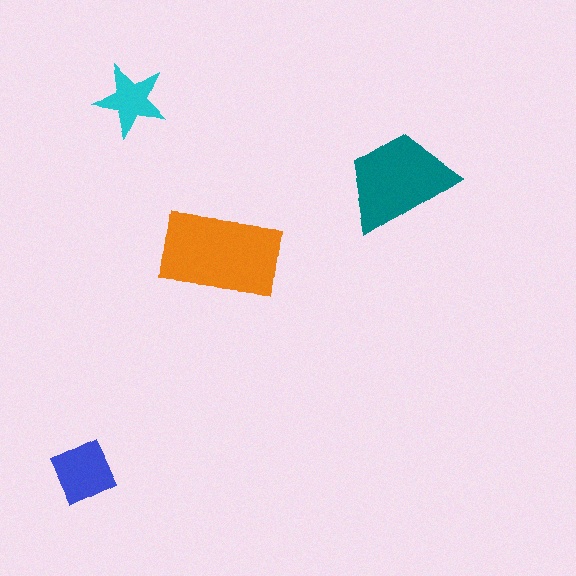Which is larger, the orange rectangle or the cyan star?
The orange rectangle.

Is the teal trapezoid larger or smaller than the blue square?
Larger.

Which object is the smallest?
The cyan star.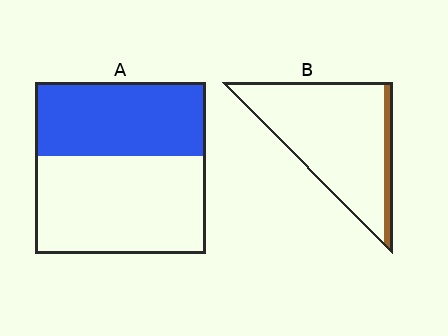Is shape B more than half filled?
No.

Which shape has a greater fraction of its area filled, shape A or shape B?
Shape A.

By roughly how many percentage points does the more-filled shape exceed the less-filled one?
By roughly 35 percentage points (A over B).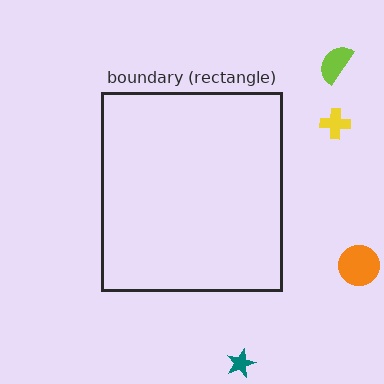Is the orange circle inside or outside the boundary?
Outside.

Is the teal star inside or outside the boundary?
Outside.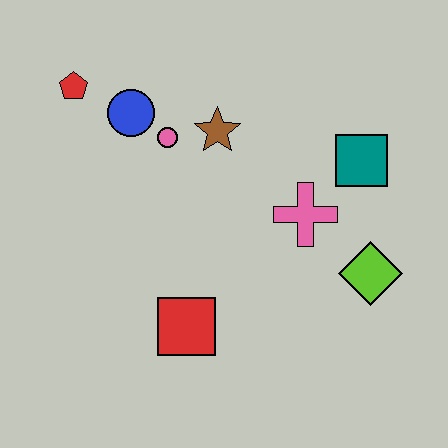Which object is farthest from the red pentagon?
The lime diamond is farthest from the red pentagon.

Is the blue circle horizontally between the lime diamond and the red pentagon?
Yes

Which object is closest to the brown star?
The pink circle is closest to the brown star.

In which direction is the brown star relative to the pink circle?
The brown star is to the right of the pink circle.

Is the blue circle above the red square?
Yes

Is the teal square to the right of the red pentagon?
Yes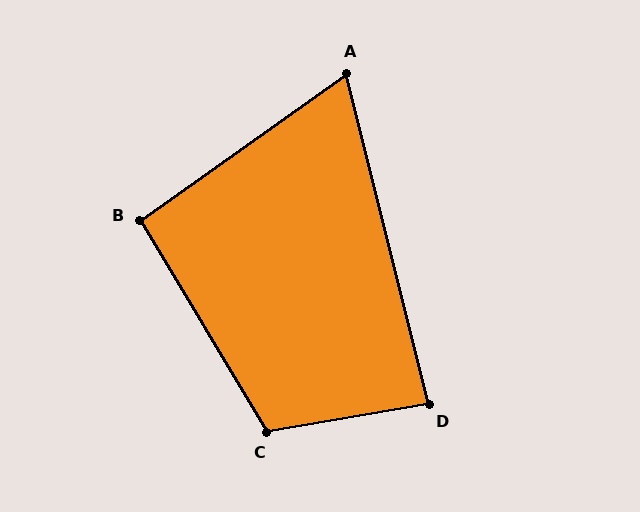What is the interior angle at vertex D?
Approximately 86 degrees (approximately right).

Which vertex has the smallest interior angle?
A, at approximately 69 degrees.